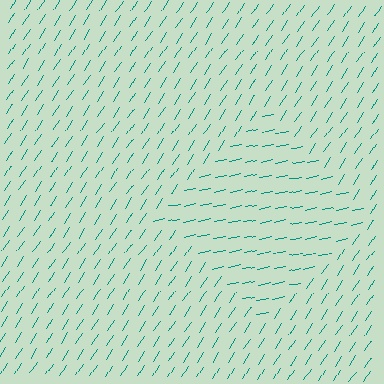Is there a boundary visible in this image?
Yes, there is a texture boundary formed by a change in line orientation.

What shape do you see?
I see a diamond.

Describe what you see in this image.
The image is filled with small teal line segments. A diamond region in the image has lines oriented differently from the surrounding lines, creating a visible texture boundary.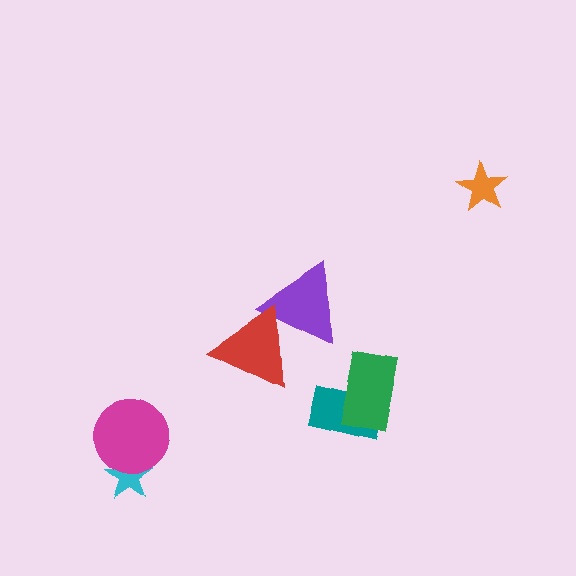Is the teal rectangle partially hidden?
Yes, it is partially covered by another shape.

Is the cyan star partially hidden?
Yes, it is partially covered by another shape.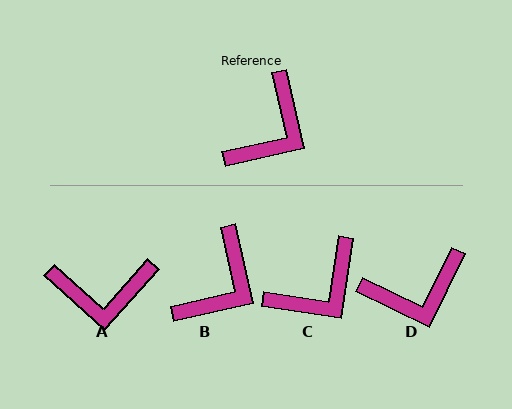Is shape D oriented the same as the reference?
No, it is off by about 39 degrees.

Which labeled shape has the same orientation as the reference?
B.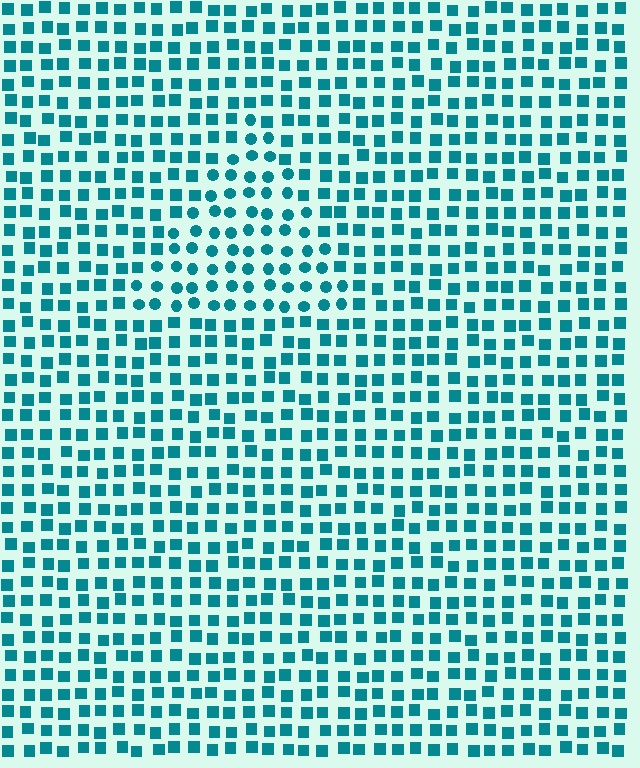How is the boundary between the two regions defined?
The boundary is defined by a change in element shape: circles inside vs. squares outside. All elements share the same color and spacing.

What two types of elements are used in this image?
The image uses circles inside the triangle region and squares outside it.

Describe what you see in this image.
The image is filled with small teal elements arranged in a uniform grid. A triangle-shaped region contains circles, while the surrounding area contains squares. The boundary is defined purely by the change in element shape.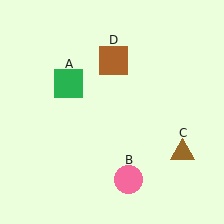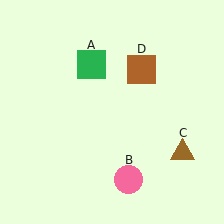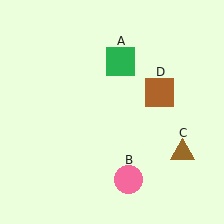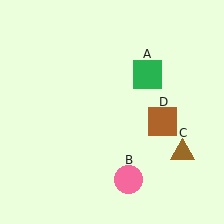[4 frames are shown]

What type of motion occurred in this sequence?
The green square (object A), brown square (object D) rotated clockwise around the center of the scene.